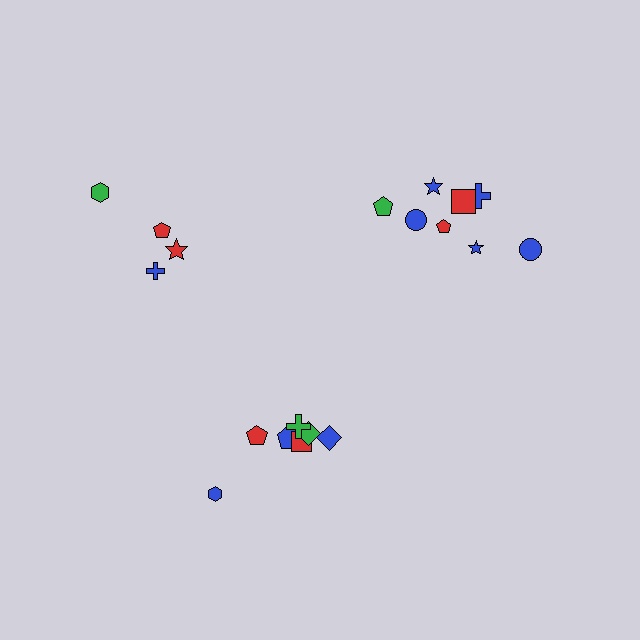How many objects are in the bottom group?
There are 7 objects.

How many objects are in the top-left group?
There are 4 objects.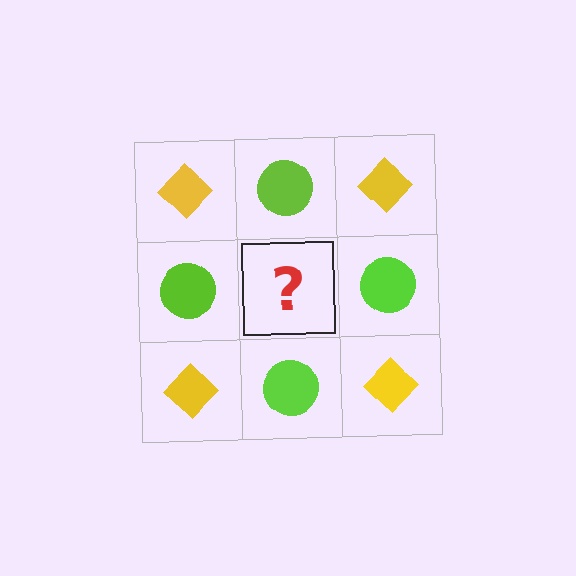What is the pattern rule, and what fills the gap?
The rule is that it alternates yellow diamond and lime circle in a checkerboard pattern. The gap should be filled with a yellow diamond.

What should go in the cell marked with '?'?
The missing cell should contain a yellow diamond.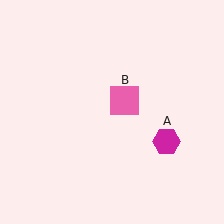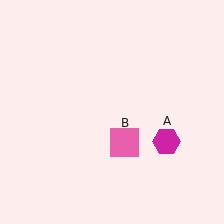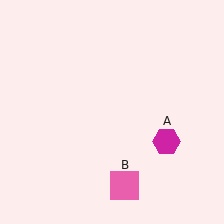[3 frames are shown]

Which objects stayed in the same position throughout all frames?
Magenta hexagon (object A) remained stationary.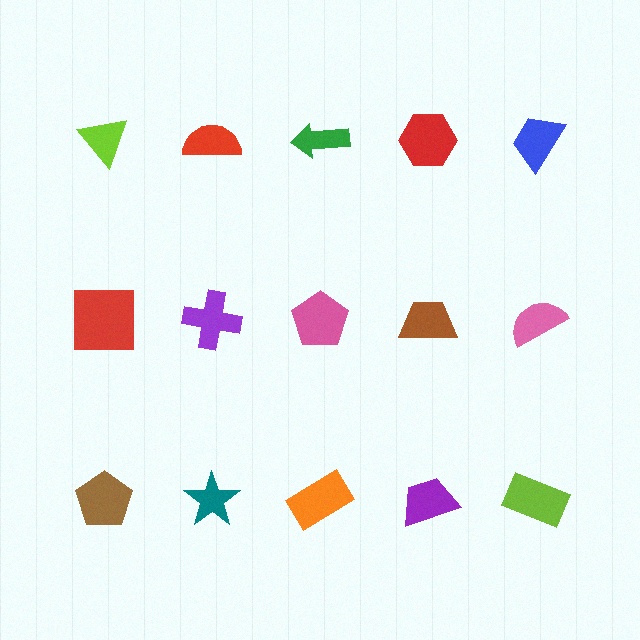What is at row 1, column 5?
A blue trapezoid.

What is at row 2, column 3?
A pink pentagon.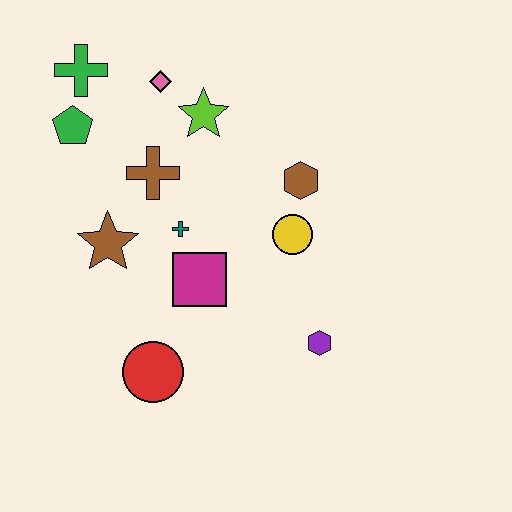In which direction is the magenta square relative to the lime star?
The magenta square is below the lime star.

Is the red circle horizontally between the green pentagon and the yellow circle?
Yes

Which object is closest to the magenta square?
The teal cross is closest to the magenta square.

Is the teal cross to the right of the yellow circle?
No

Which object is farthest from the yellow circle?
The green cross is farthest from the yellow circle.